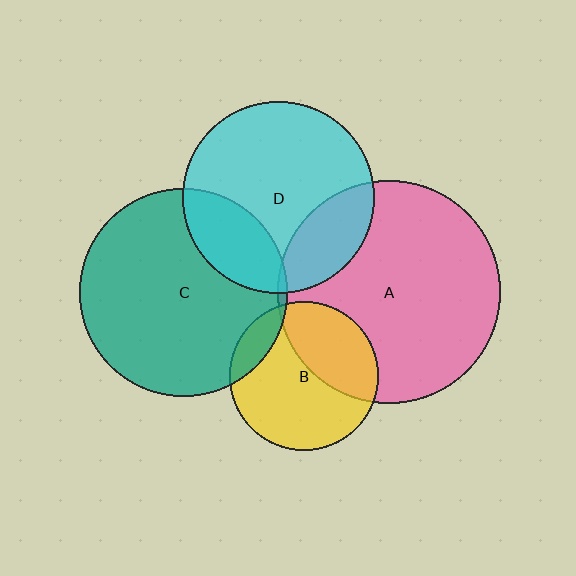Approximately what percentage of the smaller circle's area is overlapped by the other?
Approximately 5%.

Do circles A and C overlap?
Yes.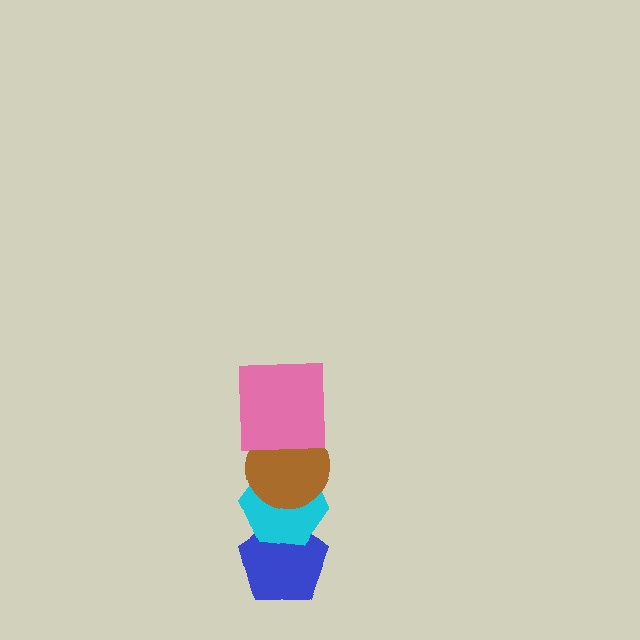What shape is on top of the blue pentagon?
The cyan hexagon is on top of the blue pentagon.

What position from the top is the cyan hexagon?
The cyan hexagon is 3rd from the top.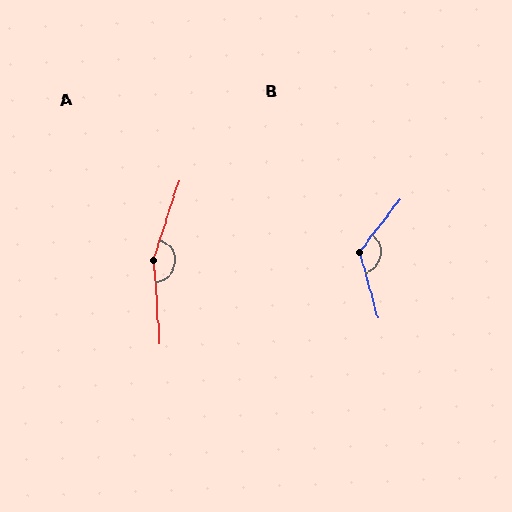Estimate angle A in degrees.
Approximately 158 degrees.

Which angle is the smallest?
B, at approximately 126 degrees.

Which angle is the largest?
A, at approximately 158 degrees.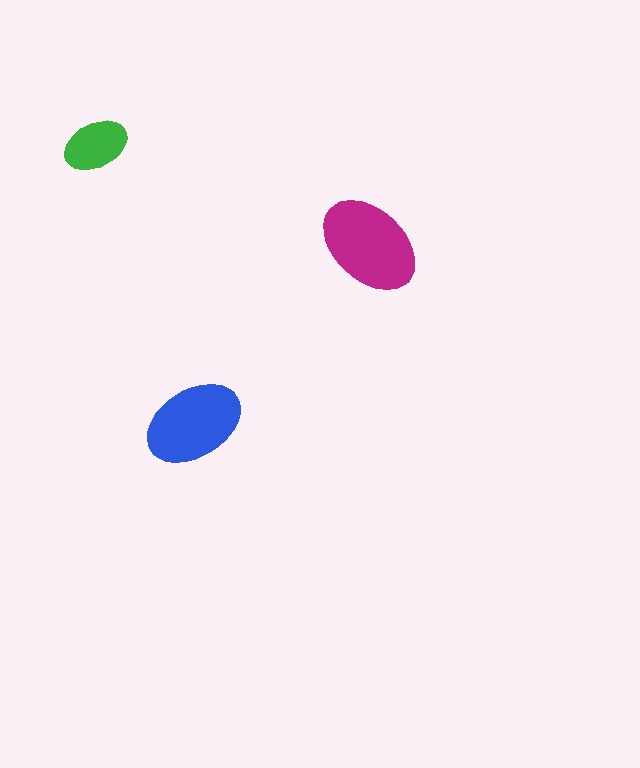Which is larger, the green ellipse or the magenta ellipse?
The magenta one.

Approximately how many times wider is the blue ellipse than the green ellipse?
About 1.5 times wider.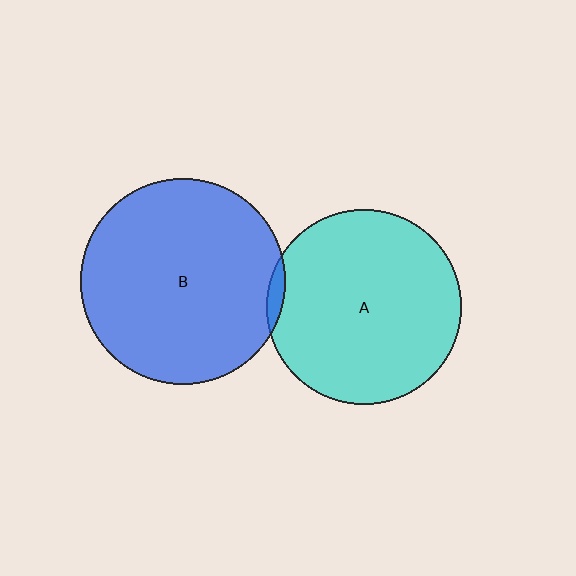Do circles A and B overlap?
Yes.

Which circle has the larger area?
Circle B (blue).